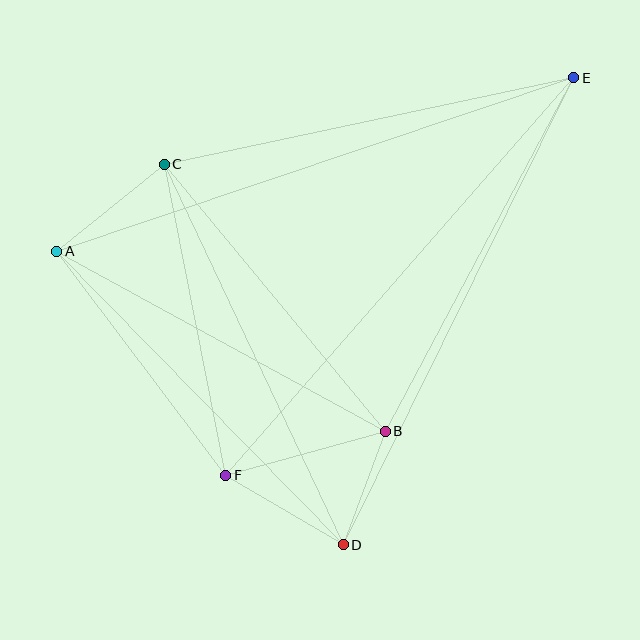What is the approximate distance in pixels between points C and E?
The distance between C and E is approximately 419 pixels.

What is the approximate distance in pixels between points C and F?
The distance between C and F is approximately 317 pixels.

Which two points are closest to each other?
Points B and D are closest to each other.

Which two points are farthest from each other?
Points A and E are farthest from each other.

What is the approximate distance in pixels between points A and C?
The distance between A and C is approximately 138 pixels.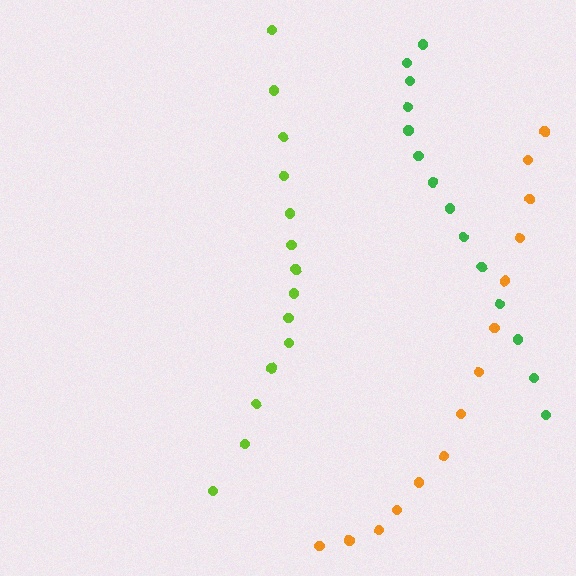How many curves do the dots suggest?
There are 3 distinct paths.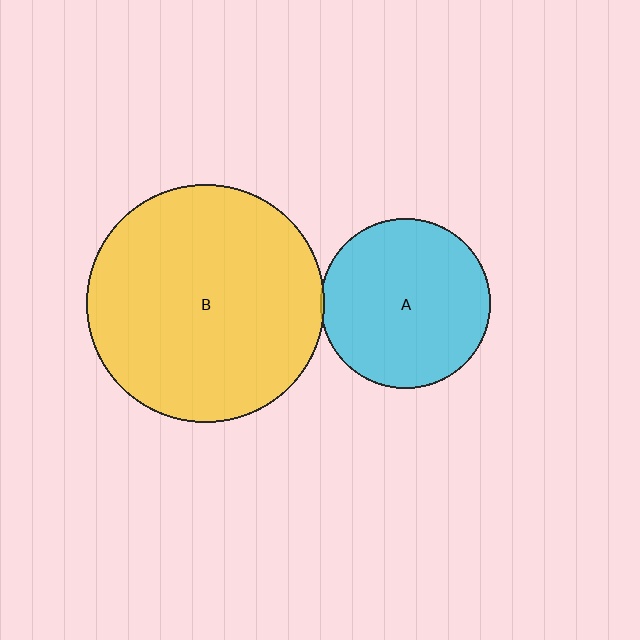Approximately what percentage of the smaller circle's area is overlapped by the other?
Approximately 5%.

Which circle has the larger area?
Circle B (yellow).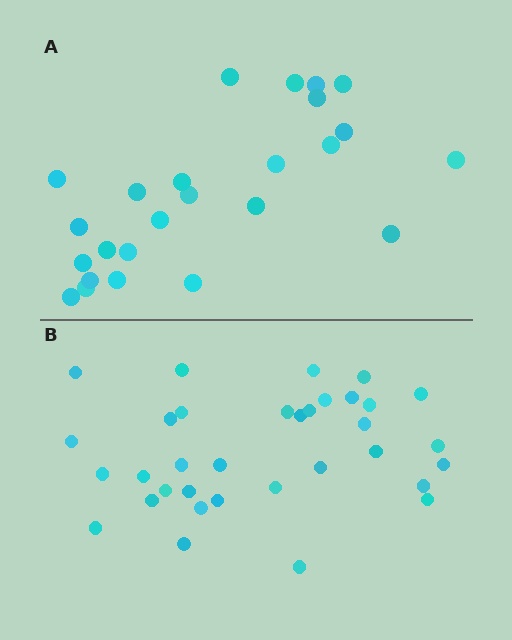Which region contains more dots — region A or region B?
Region B (the bottom region) has more dots.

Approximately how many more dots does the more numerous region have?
Region B has roughly 8 or so more dots than region A.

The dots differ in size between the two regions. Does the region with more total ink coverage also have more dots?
No. Region A has more total ink coverage because its dots are larger, but region B actually contains more individual dots. Total area can be misleading — the number of items is what matters here.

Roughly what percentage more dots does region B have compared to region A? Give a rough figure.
About 35% more.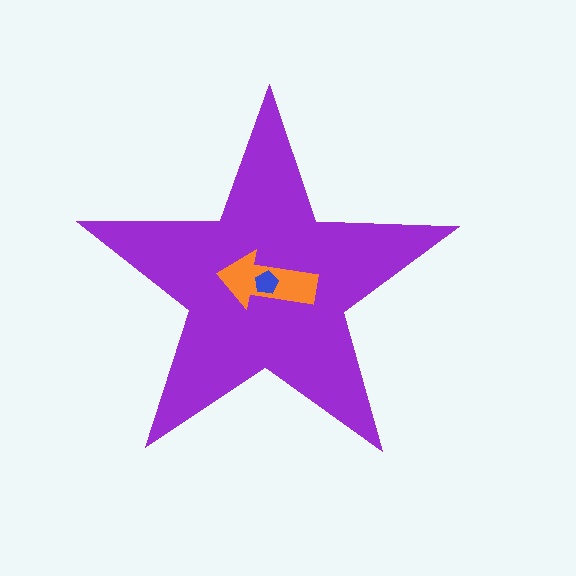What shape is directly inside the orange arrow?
The blue pentagon.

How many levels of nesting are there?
3.